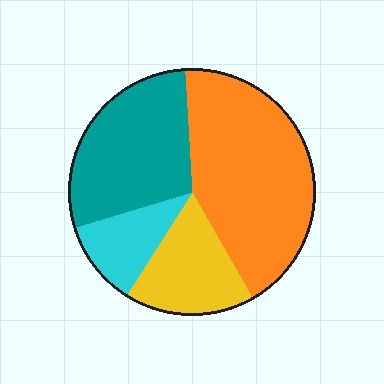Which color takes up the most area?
Orange, at roughly 40%.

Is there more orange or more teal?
Orange.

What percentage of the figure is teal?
Teal covers roughly 30% of the figure.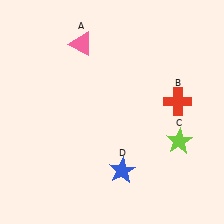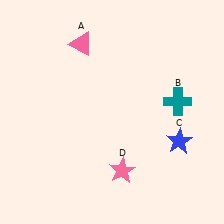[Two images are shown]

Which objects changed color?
B changed from red to teal. C changed from lime to blue. D changed from blue to pink.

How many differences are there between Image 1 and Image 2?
There are 3 differences between the two images.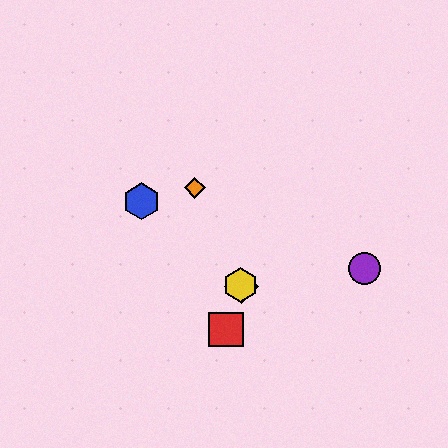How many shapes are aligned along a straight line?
3 shapes (the green diamond, the yellow hexagon, the orange diamond) are aligned along a straight line.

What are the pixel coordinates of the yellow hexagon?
The yellow hexagon is at (241, 285).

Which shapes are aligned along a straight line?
The green diamond, the yellow hexagon, the orange diamond are aligned along a straight line.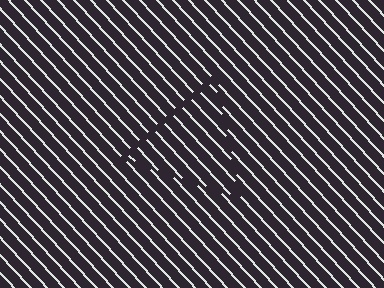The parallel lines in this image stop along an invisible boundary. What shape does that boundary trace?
An illusory triangle. The interior of the shape contains the same grating, shifted by half a period — the contour is defined by the phase discontinuity where line-ends from the inner and outer gratings abut.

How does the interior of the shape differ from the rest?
The interior of the shape contains the same grating, shifted by half a period — the contour is defined by the phase discontinuity where line-ends from the inner and outer gratings abut.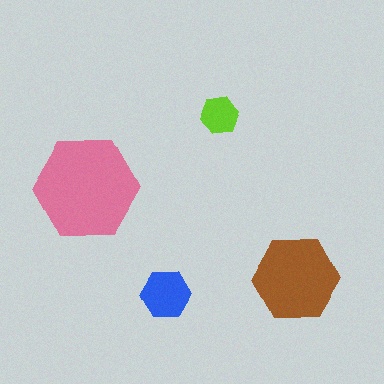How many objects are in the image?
There are 4 objects in the image.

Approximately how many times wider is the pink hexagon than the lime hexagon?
About 2.5 times wider.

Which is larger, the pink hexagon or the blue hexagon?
The pink one.